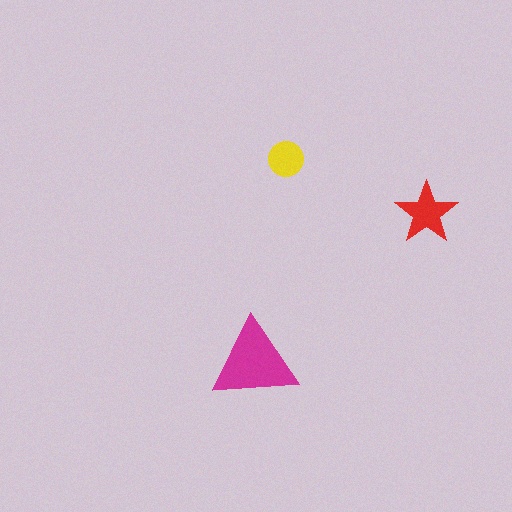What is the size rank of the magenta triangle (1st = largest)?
1st.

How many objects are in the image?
There are 3 objects in the image.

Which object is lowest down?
The magenta triangle is bottommost.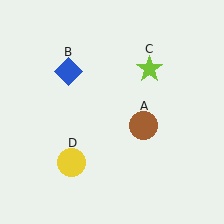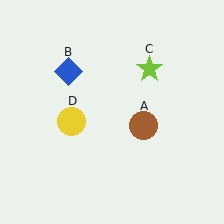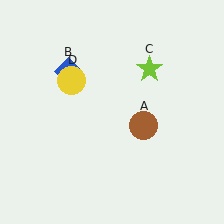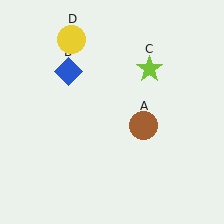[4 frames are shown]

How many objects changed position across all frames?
1 object changed position: yellow circle (object D).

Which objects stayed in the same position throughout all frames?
Brown circle (object A) and blue diamond (object B) and lime star (object C) remained stationary.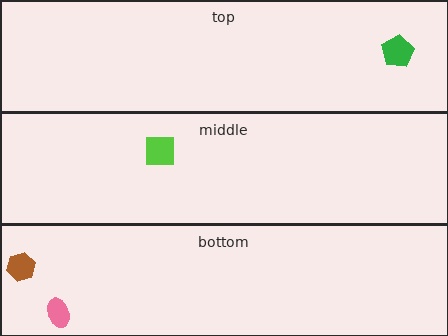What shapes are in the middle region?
The lime square.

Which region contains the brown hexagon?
The bottom region.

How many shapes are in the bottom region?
2.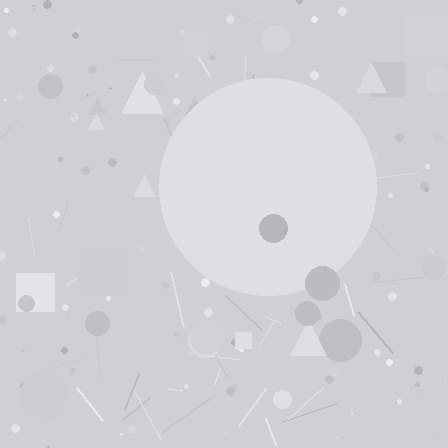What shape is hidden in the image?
A circle is hidden in the image.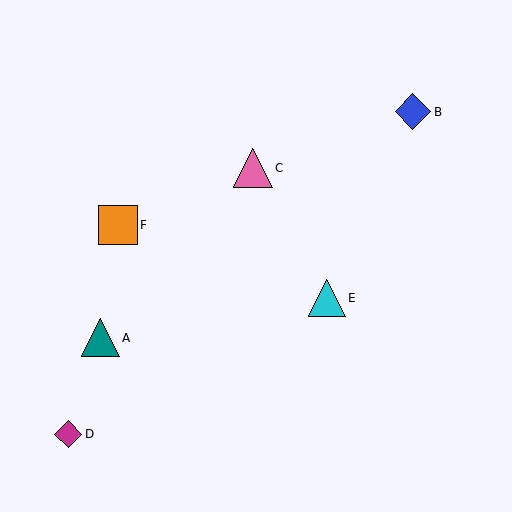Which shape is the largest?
The pink triangle (labeled C) is the largest.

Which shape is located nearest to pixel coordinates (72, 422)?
The magenta diamond (labeled D) at (68, 434) is nearest to that location.